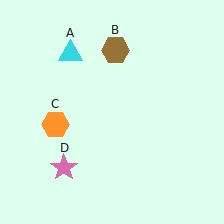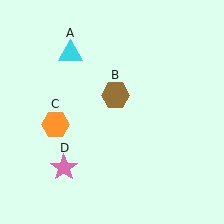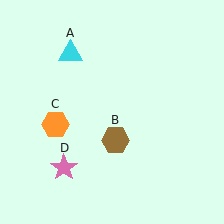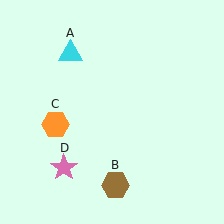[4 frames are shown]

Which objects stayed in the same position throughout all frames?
Cyan triangle (object A) and orange hexagon (object C) and pink star (object D) remained stationary.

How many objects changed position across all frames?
1 object changed position: brown hexagon (object B).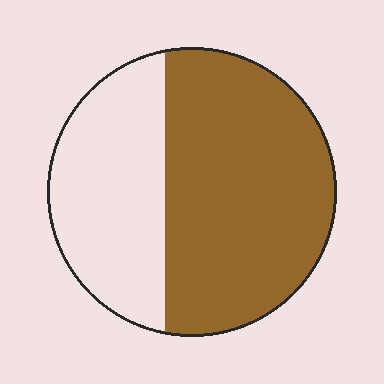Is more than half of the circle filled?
Yes.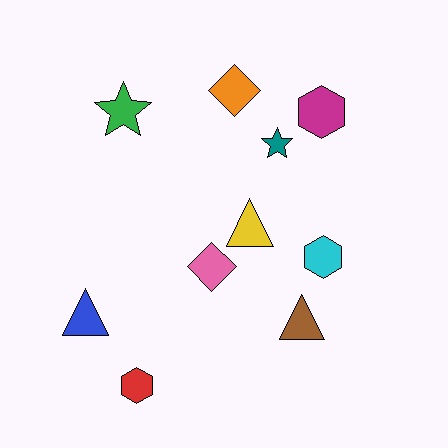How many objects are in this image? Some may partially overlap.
There are 10 objects.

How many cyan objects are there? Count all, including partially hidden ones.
There is 1 cyan object.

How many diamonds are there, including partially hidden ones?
There are 2 diamonds.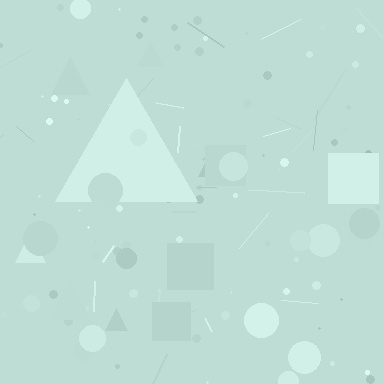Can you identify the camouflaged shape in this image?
The camouflaged shape is a triangle.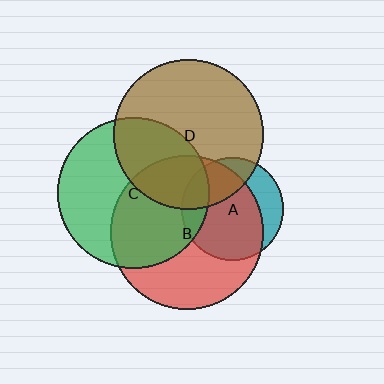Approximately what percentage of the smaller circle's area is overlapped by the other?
Approximately 35%.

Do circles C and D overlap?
Yes.